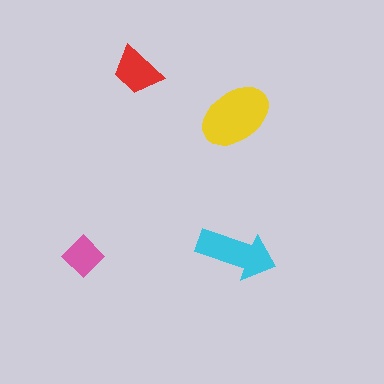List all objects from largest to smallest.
The yellow ellipse, the cyan arrow, the red trapezoid, the pink diamond.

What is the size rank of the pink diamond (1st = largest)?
4th.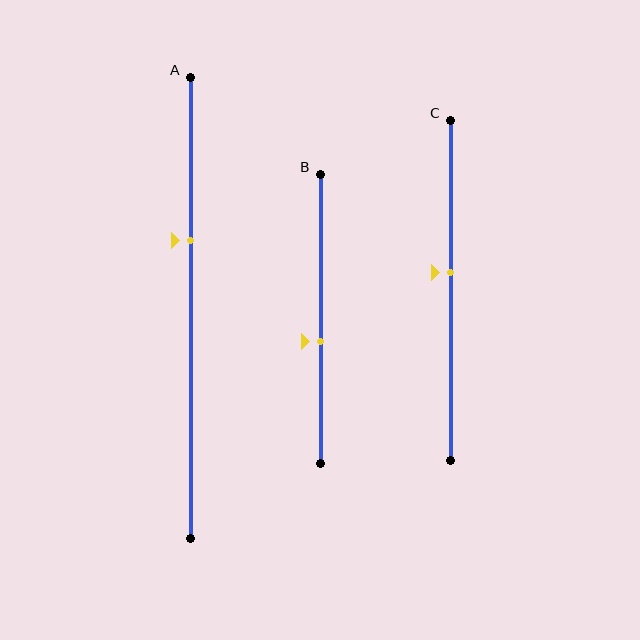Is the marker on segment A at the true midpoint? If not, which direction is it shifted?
No, the marker on segment A is shifted upward by about 15% of the segment length.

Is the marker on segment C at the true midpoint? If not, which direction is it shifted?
No, the marker on segment C is shifted upward by about 5% of the segment length.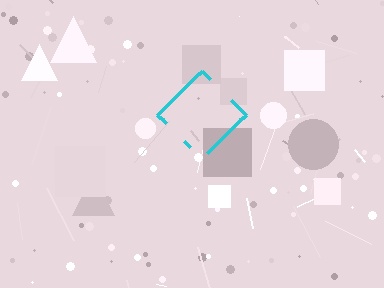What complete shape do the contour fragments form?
The contour fragments form a diamond.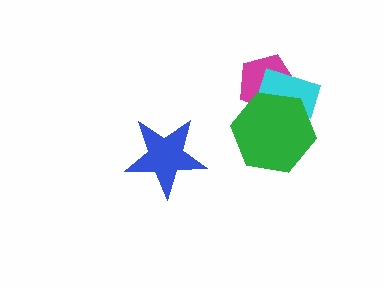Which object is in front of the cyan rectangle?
The green hexagon is in front of the cyan rectangle.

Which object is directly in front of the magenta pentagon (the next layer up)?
The cyan rectangle is directly in front of the magenta pentagon.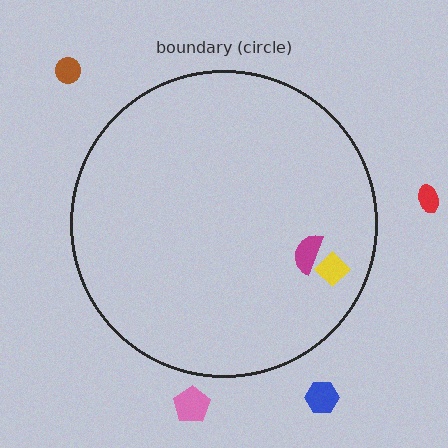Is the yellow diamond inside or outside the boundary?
Inside.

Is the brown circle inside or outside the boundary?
Outside.